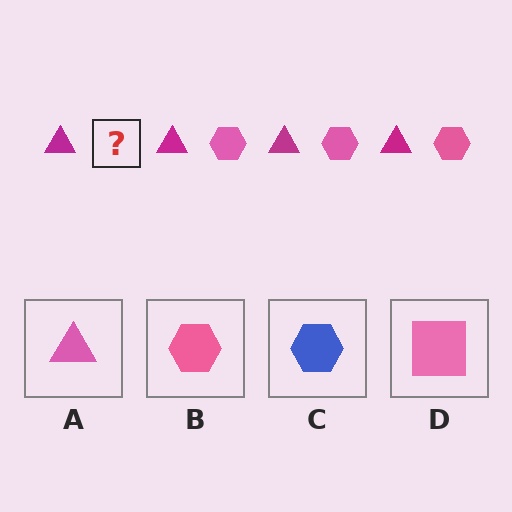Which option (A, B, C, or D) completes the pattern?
B.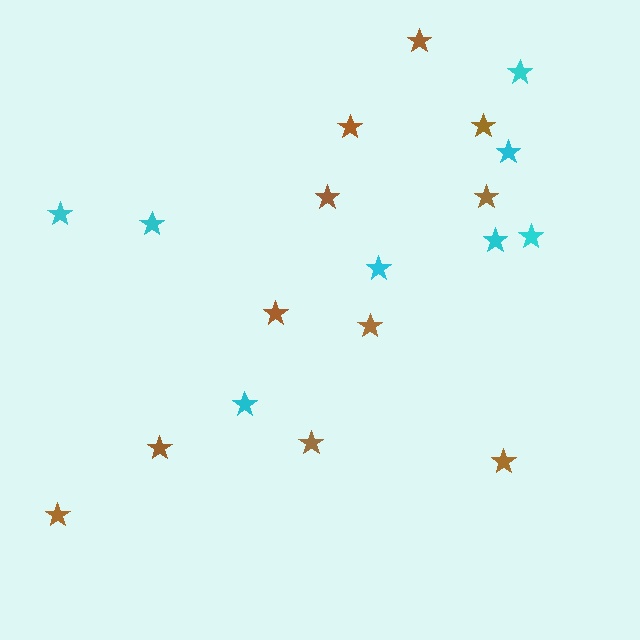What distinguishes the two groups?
There are 2 groups: one group of cyan stars (8) and one group of brown stars (11).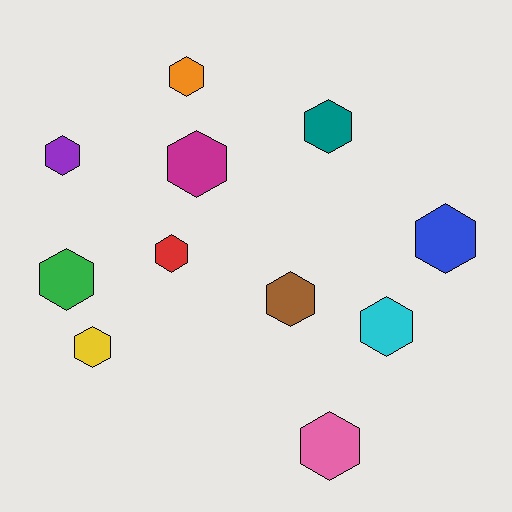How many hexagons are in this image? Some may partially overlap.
There are 11 hexagons.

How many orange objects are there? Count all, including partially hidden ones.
There is 1 orange object.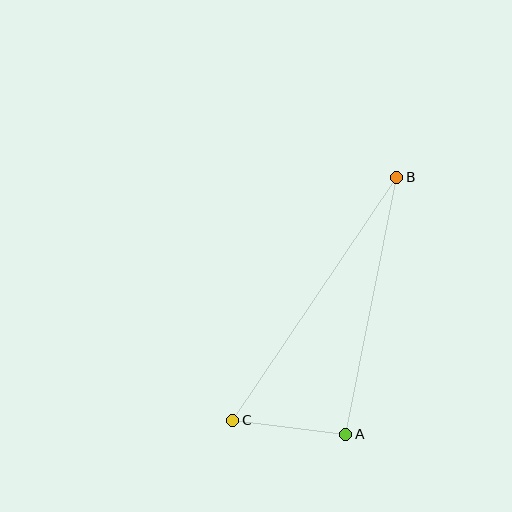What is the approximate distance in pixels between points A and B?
The distance between A and B is approximately 262 pixels.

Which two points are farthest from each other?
Points B and C are farthest from each other.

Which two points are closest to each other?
Points A and C are closest to each other.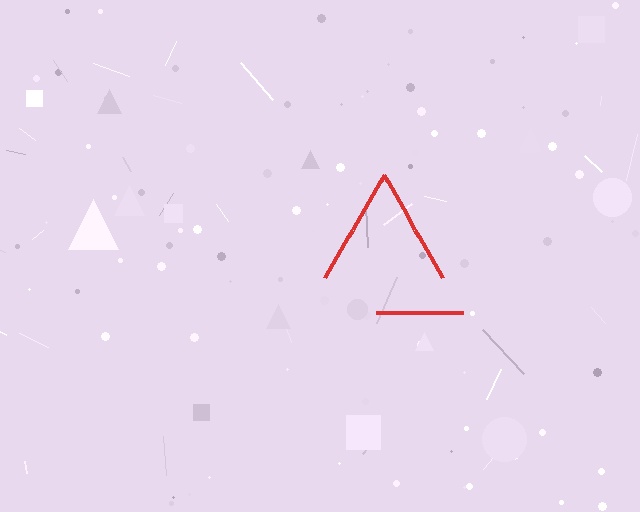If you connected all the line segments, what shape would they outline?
They would outline a triangle.